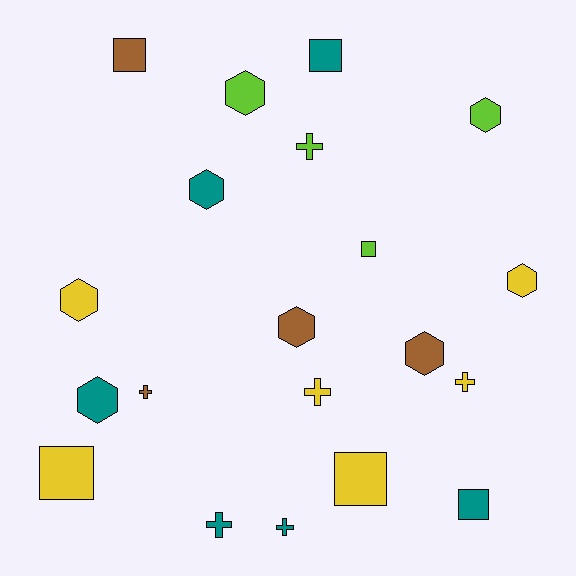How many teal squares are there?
There are 2 teal squares.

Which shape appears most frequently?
Hexagon, with 8 objects.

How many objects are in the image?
There are 20 objects.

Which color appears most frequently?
Teal, with 6 objects.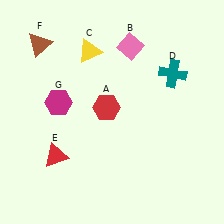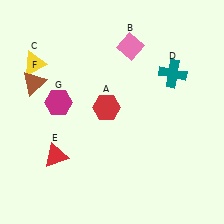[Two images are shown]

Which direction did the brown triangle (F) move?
The brown triangle (F) moved down.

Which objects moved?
The objects that moved are: the yellow triangle (C), the brown triangle (F).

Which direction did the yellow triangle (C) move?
The yellow triangle (C) moved left.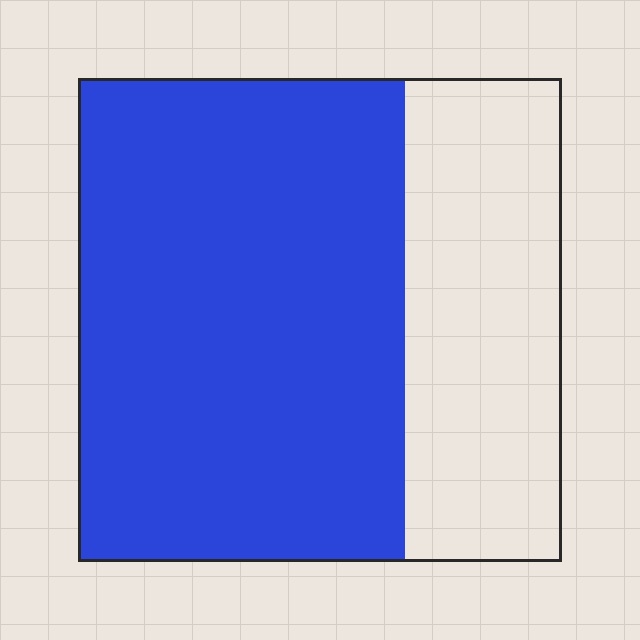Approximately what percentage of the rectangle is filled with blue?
Approximately 70%.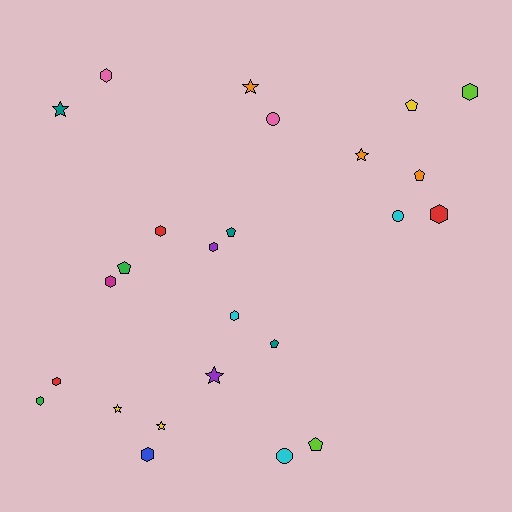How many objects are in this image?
There are 25 objects.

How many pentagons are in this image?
There are 6 pentagons.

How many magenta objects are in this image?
There is 1 magenta object.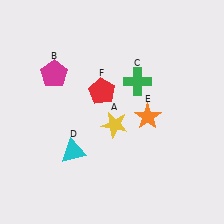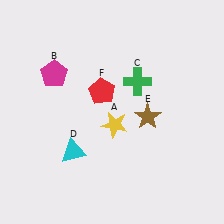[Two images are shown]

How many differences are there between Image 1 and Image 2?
There is 1 difference between the two images.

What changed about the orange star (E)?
In Image 1, E is orange. In Image 2, it changed to brown.